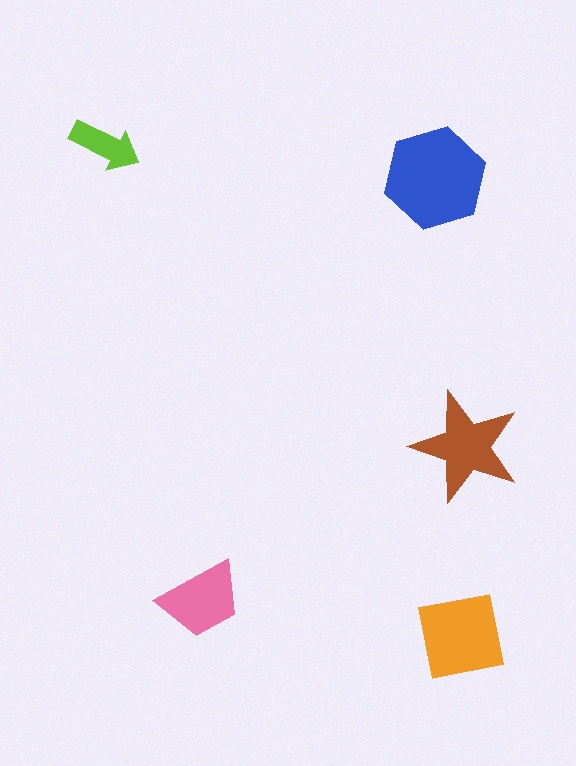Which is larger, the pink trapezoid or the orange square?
The orange square.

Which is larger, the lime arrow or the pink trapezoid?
The pink trapezoid.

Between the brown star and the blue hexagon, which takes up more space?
The blue hexagon.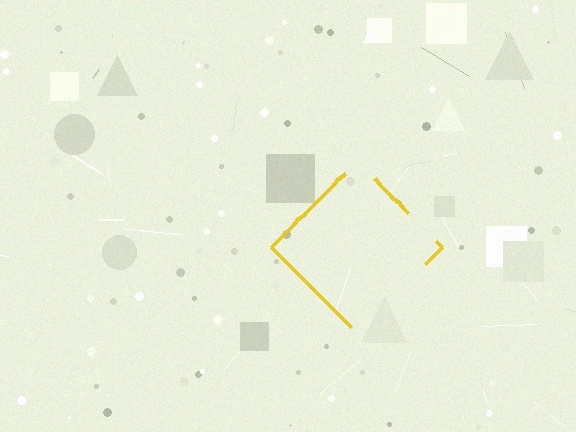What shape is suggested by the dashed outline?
The dashed outline suggests a diamond.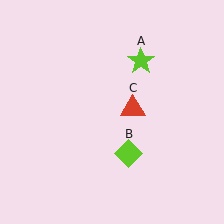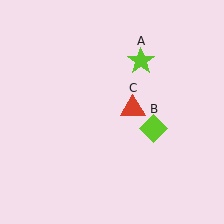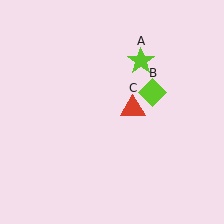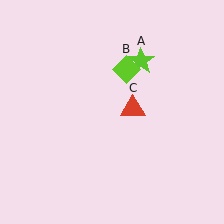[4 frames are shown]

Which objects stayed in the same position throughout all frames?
Lime star (object A) and red triangle (object C) remained stationary.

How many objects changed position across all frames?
1 object changed position: lime diamond (object B).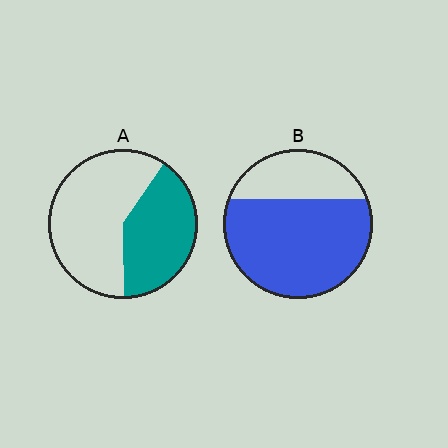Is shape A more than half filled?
No.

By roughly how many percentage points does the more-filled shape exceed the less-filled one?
By roughly 30 percentage points (B over A).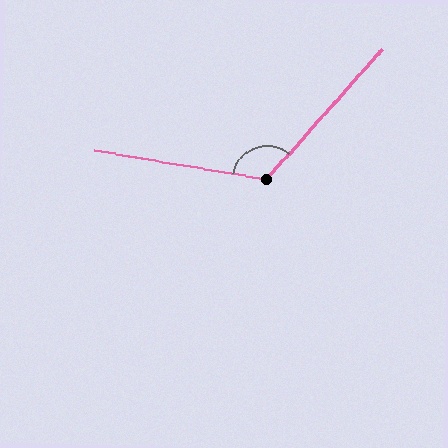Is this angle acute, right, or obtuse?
It is obtuse.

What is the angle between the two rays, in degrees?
Approximately 122 degrees.